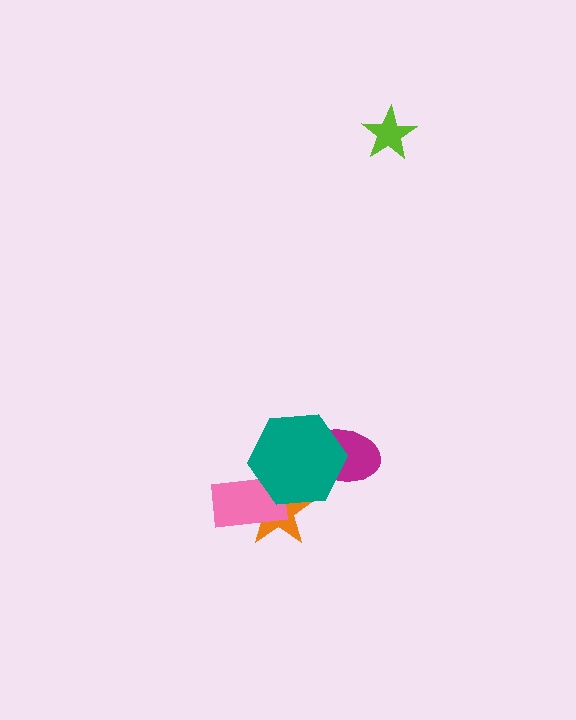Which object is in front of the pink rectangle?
The teal hexagon is in front of the pink rectangle.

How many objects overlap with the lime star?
0 objects overlap with the lime star.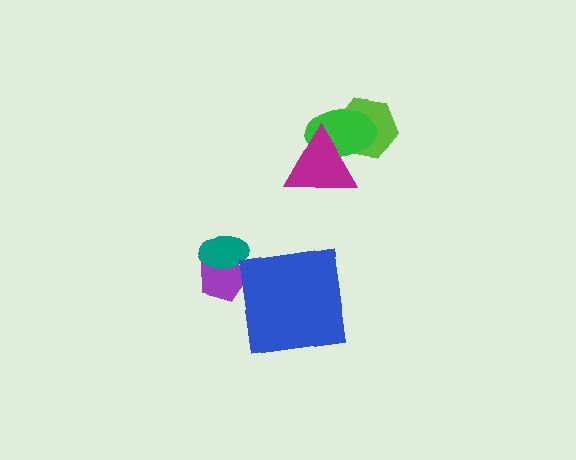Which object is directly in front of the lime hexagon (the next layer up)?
The green ellipse is directly in front of the lime hexagon.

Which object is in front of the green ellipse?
The magenta triangle is in front of the green ellipse.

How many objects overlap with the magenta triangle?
2 objects overlap with the magenta triangle.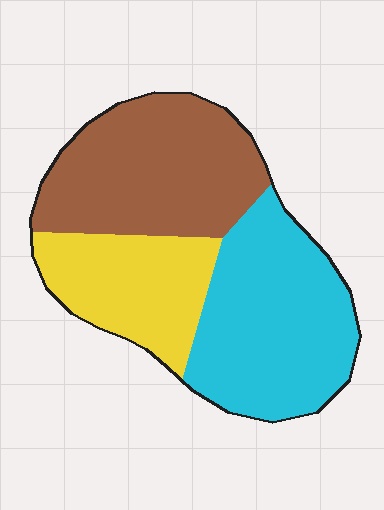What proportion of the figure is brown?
Brown takes up between a third and a half of the figure.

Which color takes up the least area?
Yellow, at roughly 25%.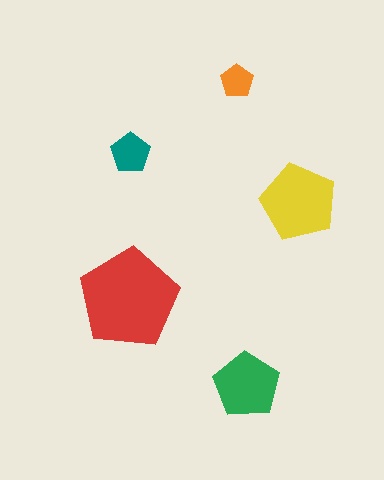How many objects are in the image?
There are 5 objects in the image.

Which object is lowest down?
The green pentagon is bottommost.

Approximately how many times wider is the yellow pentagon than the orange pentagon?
About 2.5 times wider.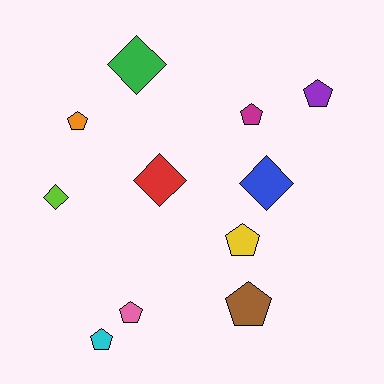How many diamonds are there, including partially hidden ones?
There are 4 diamonds.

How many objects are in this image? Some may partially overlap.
There are 11 objects.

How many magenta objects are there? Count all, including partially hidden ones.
There is 1 magenta object.